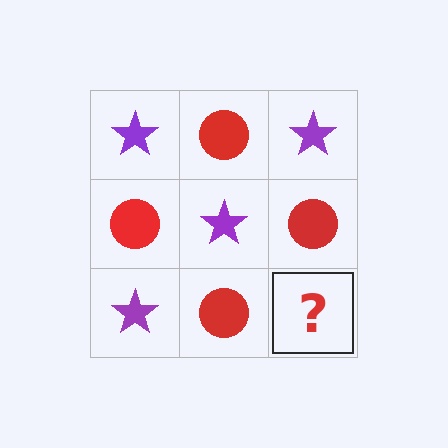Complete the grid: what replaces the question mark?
The question mark should be replaced with a purple star.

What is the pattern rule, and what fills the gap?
The rule is that it alternates purple star and red circle in a checkerboard pattern. The gap should be filled with a purple star.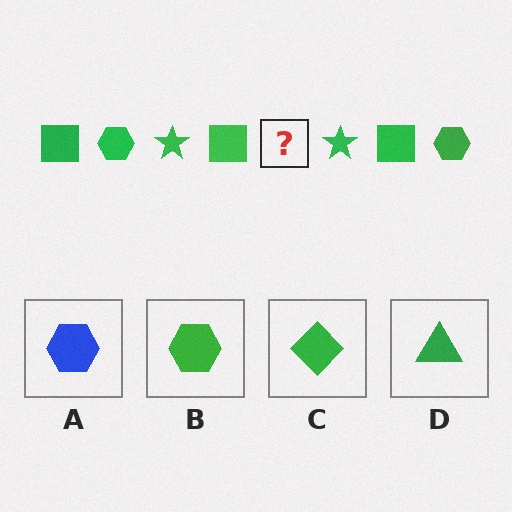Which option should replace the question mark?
Option B.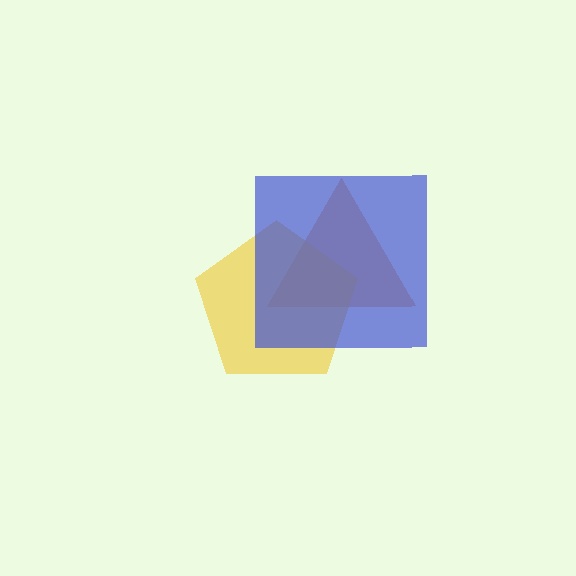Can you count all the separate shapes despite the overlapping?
Yes, there are 3 separate shapes.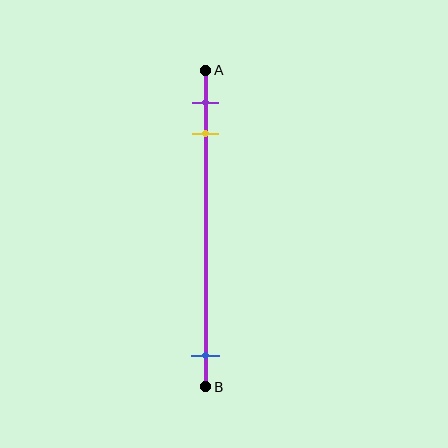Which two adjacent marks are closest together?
The purple and yellow marks are the closest adjacent pair.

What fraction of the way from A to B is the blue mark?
The blue mark is approximately 90% (0.9) of the way from A to B.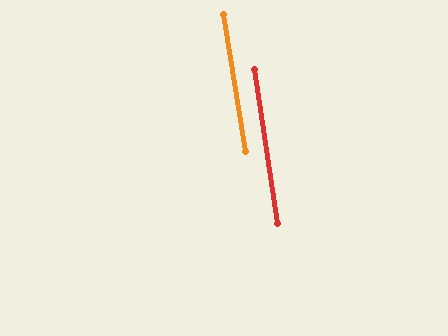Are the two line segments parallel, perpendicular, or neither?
Parallel — their directions differ by only 0.4°.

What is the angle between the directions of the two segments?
Approximately 0 degrees.